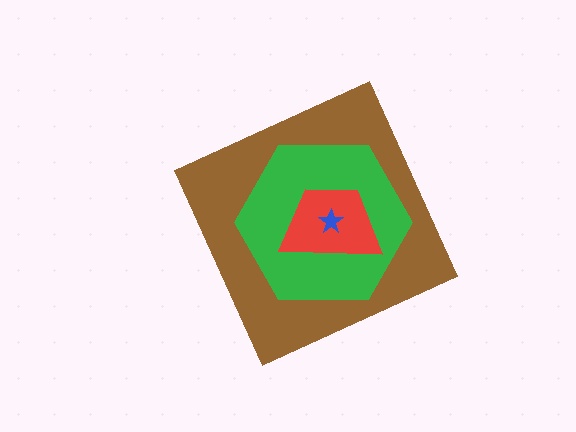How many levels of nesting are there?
4.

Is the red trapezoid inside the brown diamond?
Yes.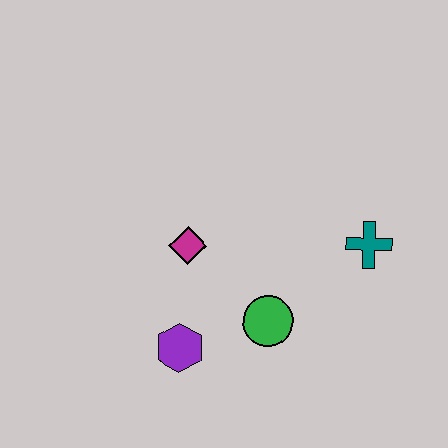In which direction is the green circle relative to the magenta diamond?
The green circle is to the right of the magenta diamond.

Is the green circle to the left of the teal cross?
Yes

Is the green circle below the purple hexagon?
No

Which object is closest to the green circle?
The purple hexagon is closest to the green circle.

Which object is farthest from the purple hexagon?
The teal cross is farthest from the purple hexagon.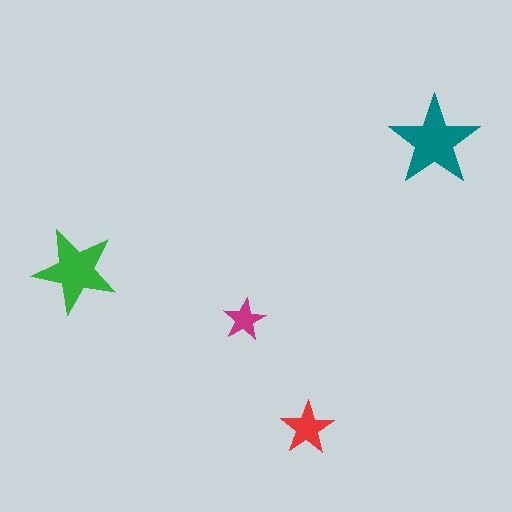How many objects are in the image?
There are 4 objects in the image.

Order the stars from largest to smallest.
the teal one, the green one, the red one, the magenta one.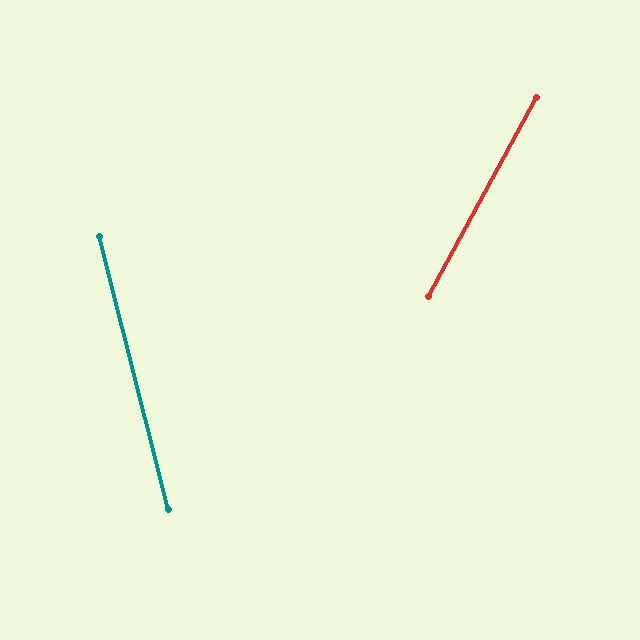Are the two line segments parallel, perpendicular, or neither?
Neither parallel nor perpendicular — they differ by about 43°.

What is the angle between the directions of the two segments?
Approximately 43 degrees.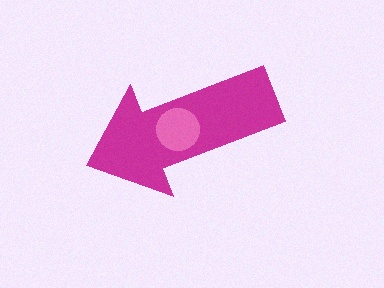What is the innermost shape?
The pink circle.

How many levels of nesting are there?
2.